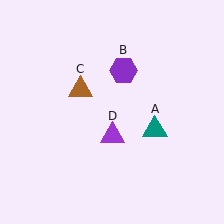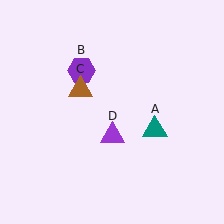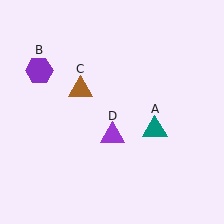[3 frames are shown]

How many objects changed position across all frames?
1 object changed position: purple hexagon (object B).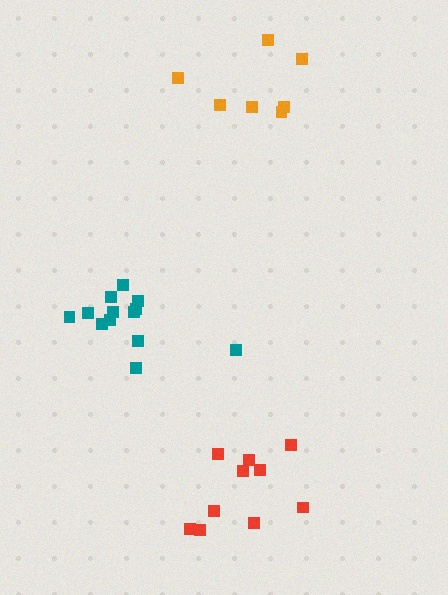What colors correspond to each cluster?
The clusters are colored: teal, orange, red.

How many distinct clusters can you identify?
There are 3 distinct clusters.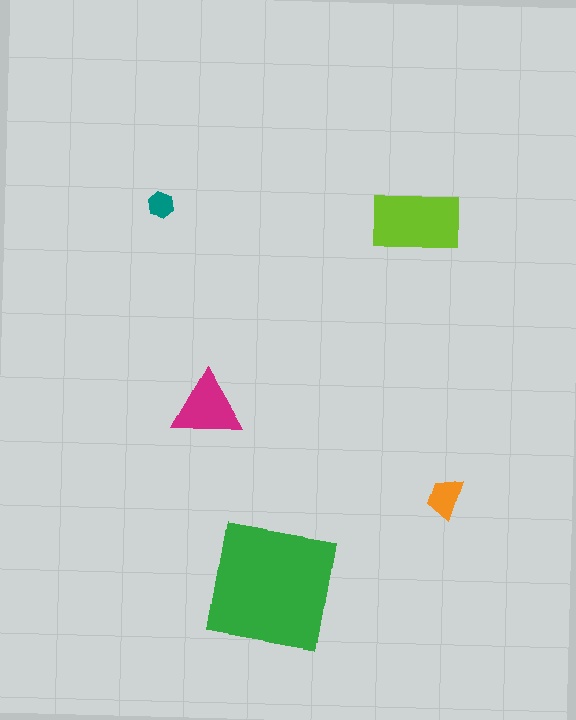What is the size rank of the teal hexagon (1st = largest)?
5th.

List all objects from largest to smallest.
The green square, the lime rectangle, the magenta triangle, the orange trapezoid, the teal hexagon.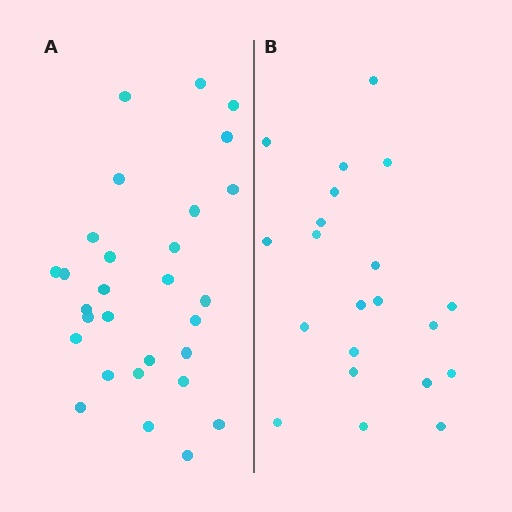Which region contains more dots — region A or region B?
Region A (the left region) has more dots.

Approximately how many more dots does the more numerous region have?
Region A has roughly 8 or so more dots than region B.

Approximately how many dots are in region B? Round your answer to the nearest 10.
About 20 dots. (The exact count is 21, which rounds to 20.)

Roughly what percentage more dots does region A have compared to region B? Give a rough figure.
About 40% more.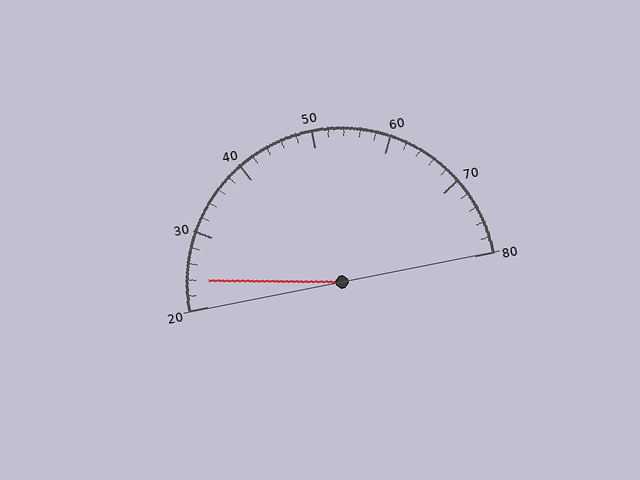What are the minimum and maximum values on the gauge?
The gauge ranges from 20 to 80.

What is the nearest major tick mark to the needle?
The nearest major tick mark is 20.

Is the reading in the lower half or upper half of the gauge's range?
The reading is in the lower half of the range (20 to 80).